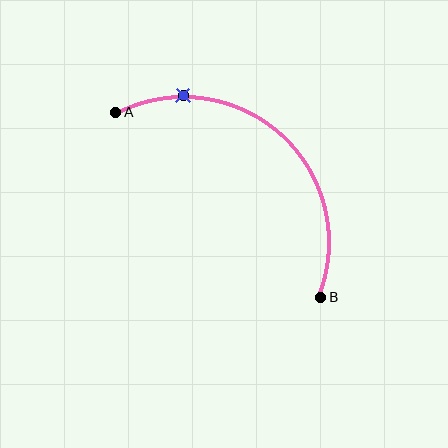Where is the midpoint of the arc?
The arc midpoint is the point on the curve farthest from the straight line joining A and B. It sits above and to the right of that line.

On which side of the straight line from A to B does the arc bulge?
The arc bulges above and to the right of the straight line connecting A and B.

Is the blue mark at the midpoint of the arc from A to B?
No. The blue mark lies on the arc but is closer to endpoint A. The arc midpoint would be at the point on the curve equidistant along the arc from both A and B.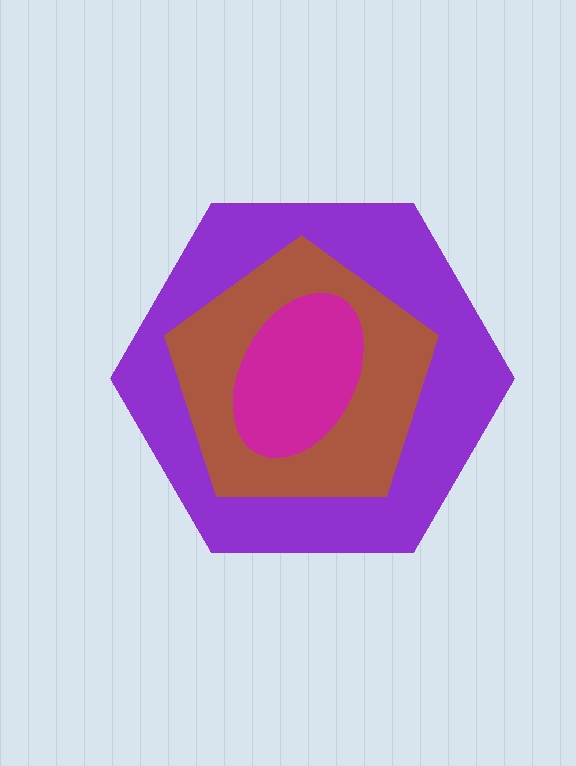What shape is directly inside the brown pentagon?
The magenta ellipse.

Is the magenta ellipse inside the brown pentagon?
Yes.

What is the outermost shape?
The purple hexagon.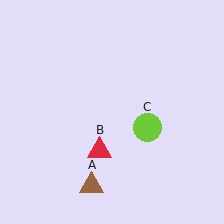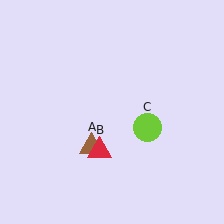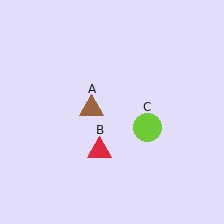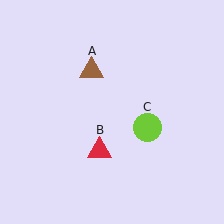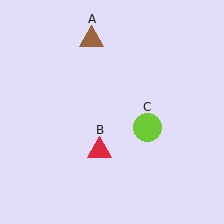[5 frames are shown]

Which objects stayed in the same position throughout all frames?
Red triangle (object B) and lime circle (object C) remained stationary.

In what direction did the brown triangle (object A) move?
The brown triangle (object A) moved up.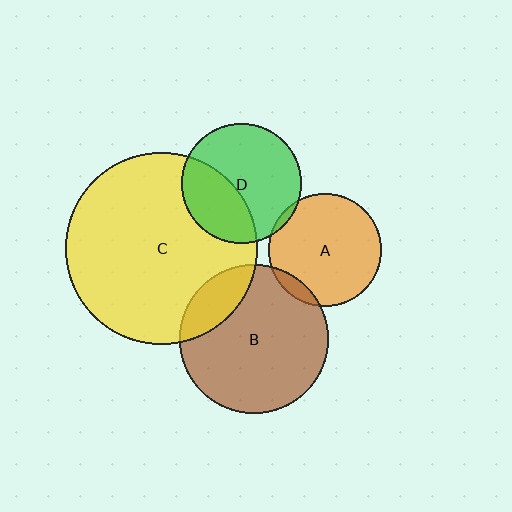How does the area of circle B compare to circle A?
Approximately 1.8 times.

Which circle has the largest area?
Circle C (yellow).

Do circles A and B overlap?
Yes.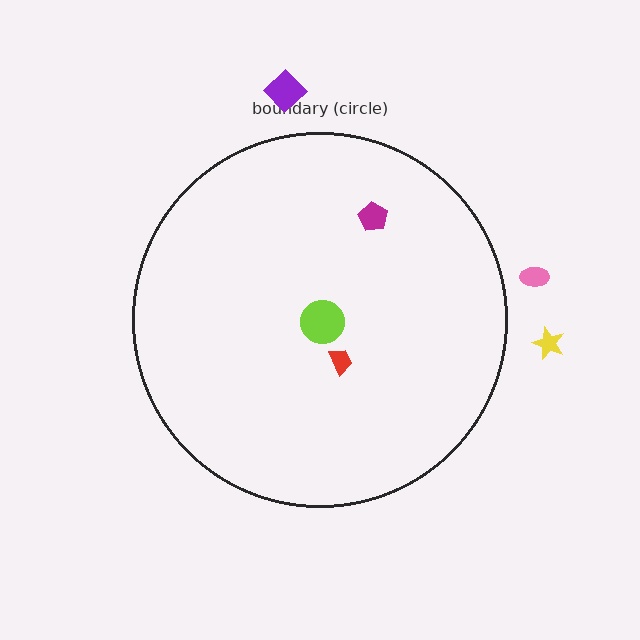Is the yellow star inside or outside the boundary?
Outside.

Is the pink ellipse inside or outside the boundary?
Outside.